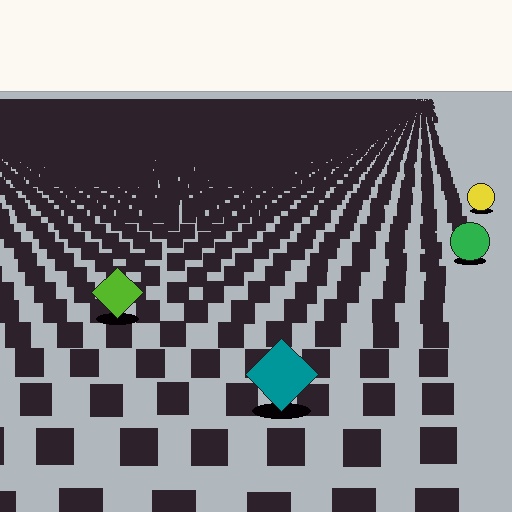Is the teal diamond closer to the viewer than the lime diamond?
Yes. The teal diamond is closer — you can tell from the texture gradient: the ground texture is coarser near it.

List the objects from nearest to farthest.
From nearest to farthest: the teal diamond, the lime diamond, the green circle, the yellow circle.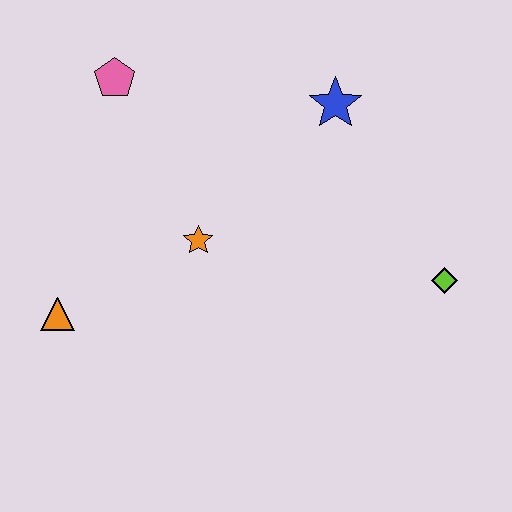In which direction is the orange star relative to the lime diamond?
The orange star is to the left of the lime diamond.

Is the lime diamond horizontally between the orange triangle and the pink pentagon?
No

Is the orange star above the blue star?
No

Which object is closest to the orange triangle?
The orange star is closest to the orange triangle.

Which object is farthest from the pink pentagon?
The lime diamond is farthest from the pink pentagon.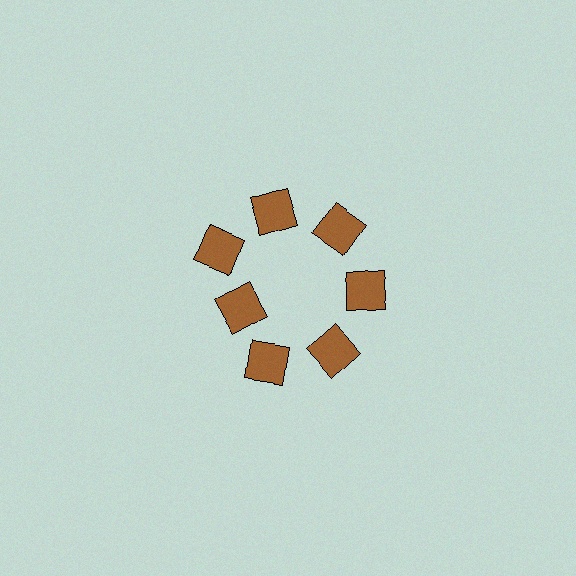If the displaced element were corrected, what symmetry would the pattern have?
It would have 7-fold rotational symmetry — the pattern would map onto itself every 51 degrees.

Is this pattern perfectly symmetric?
No. The 7 brown squares are arranged in a ring, but one element near the 8 o'clock position is pulled inward toward the center, breaking the 7-fold rotational symmetry.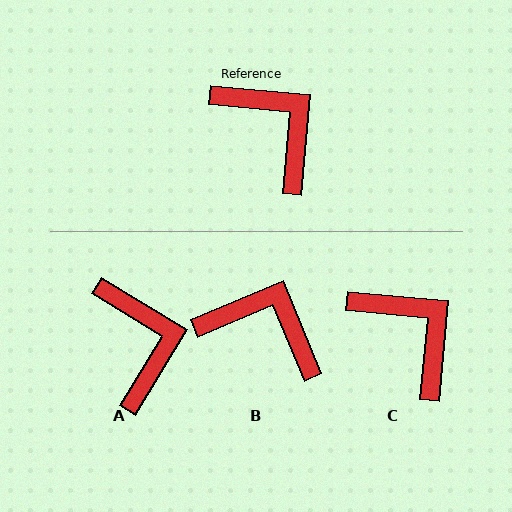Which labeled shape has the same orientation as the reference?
C.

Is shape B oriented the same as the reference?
No, it is off by about 28 degrees.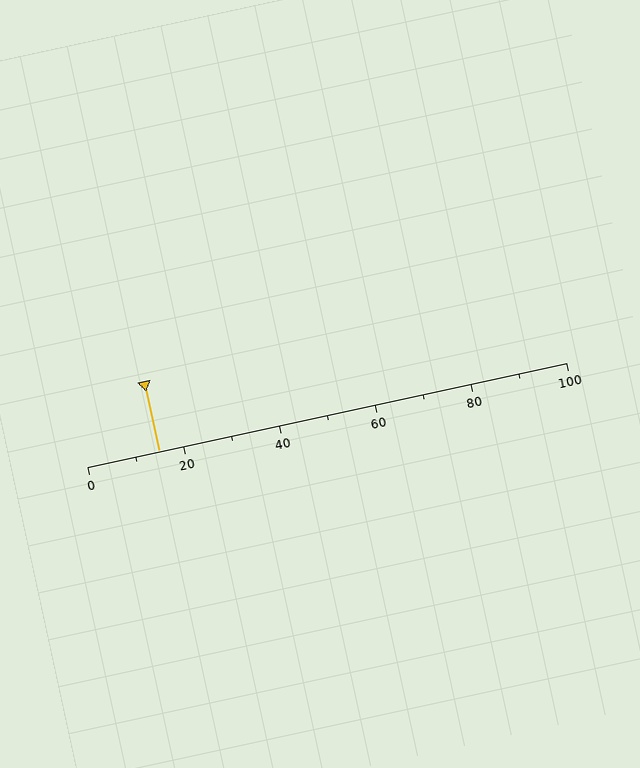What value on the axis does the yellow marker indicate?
The marker indicates approximately 15.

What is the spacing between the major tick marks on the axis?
The major ticks are spaced 20 apart.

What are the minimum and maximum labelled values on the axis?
The axis runs from 0 to 100.